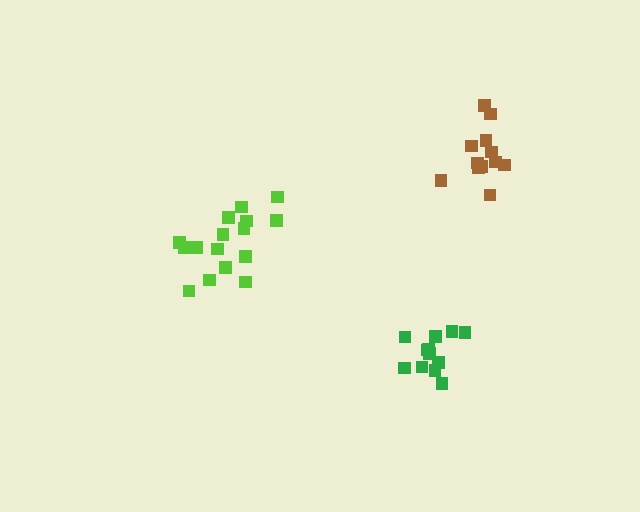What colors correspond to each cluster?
The clusters are colored: lime, green, brown.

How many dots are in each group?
Group 1: 16 dots, Group 2: 12 dots, Group 3: 12 dots (40 total).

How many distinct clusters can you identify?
There are 3 distinct clusters.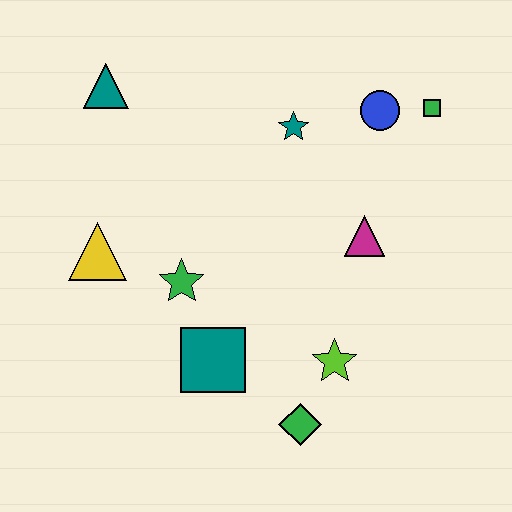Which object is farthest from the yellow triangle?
The green square is farthest from the yellow triangle.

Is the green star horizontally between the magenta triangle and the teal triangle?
Yes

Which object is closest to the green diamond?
The lime star is closest to the green diamond.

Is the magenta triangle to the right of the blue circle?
No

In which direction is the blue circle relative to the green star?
The blue circle is to the right of the green star.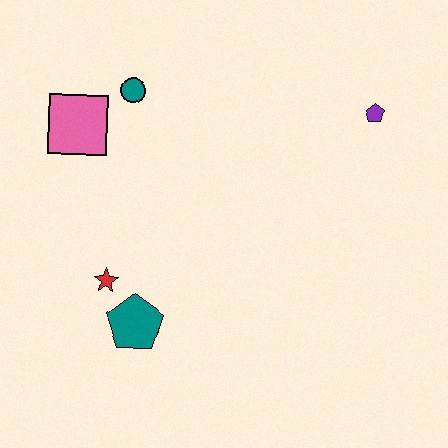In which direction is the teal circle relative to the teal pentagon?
The teal circle is above the teal pentagon.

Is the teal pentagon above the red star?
No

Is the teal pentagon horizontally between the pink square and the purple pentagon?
Yes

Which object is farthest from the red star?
The purple pentagon is farthest from the red star.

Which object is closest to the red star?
The teal pentagon is closest to the red star.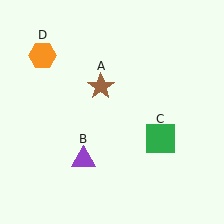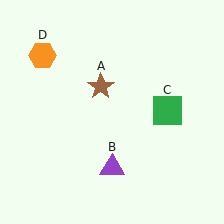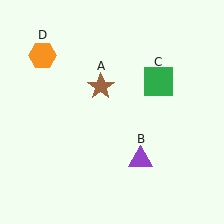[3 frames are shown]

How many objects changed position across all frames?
2 objects changed position: purple triangle (object B), green square (object C).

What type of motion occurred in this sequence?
The purple triangle (object B), green square (object C) rotated counterclockwise around the center of the scene.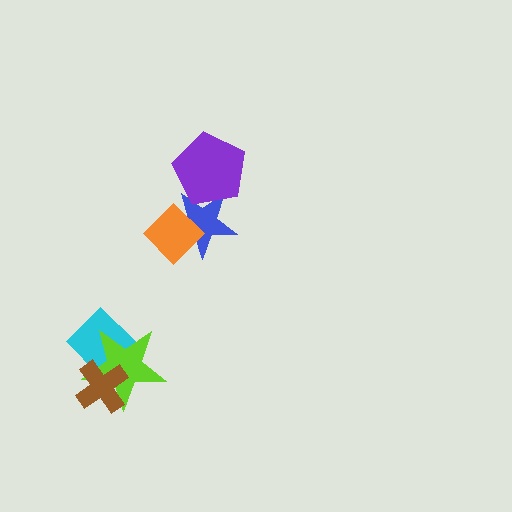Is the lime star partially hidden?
Yes, it is partially covered by another shape.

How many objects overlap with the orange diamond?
1 object overlaps with the orange diamond.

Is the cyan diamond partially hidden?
Yes, it is partially covered by another shape.